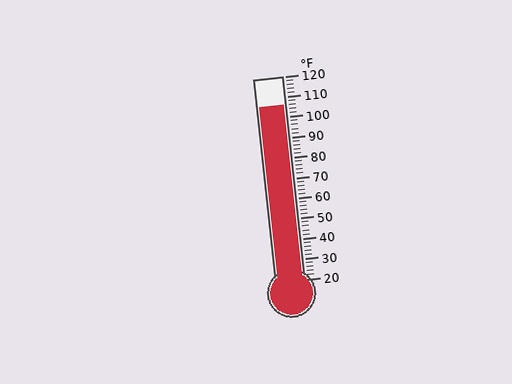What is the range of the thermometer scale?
The thermometer scale ranges from 20°F to 120°F.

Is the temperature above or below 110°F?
The temperature is below 110°F.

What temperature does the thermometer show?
The thermometer shows approximately 106°F.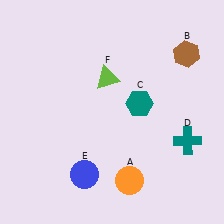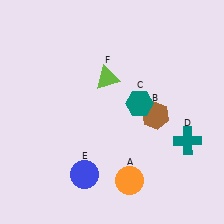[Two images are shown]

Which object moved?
The brown hexagon (B) moved down.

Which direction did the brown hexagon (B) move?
The brown hexagon (B) moved down.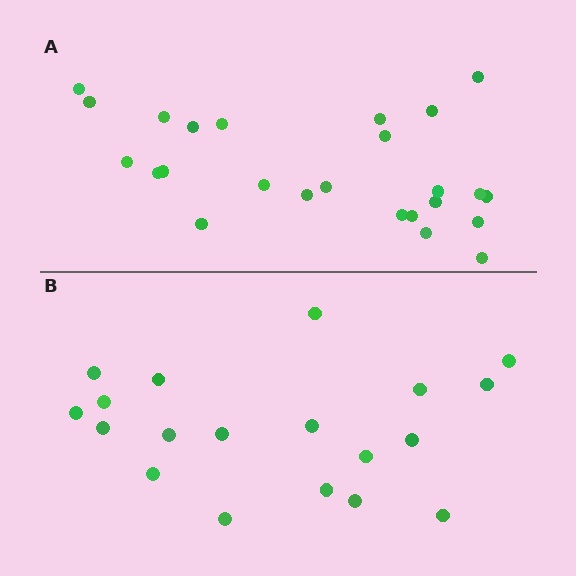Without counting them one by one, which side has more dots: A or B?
Region A (the top region) has more dots.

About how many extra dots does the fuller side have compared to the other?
Region A has about 6 more dots than region B.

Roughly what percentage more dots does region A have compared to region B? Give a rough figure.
About 30% more.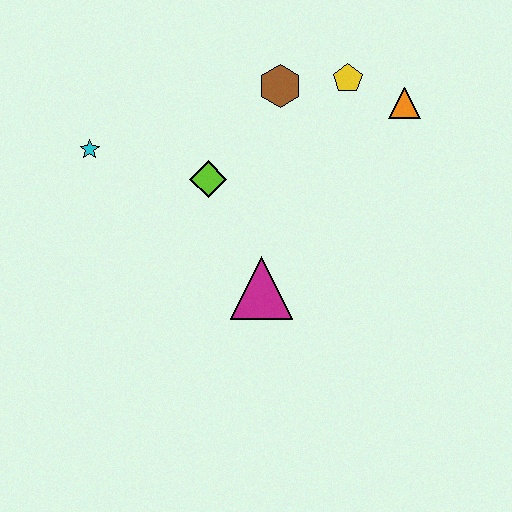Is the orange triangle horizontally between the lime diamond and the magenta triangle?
No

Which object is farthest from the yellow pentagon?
The cyan star is farthest from the yellow pentagon.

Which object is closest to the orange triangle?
The yellow pentagon is closest to the orange triangle.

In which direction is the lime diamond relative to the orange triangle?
The lime diamond is to the left of the orange triangle.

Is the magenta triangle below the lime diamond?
Yes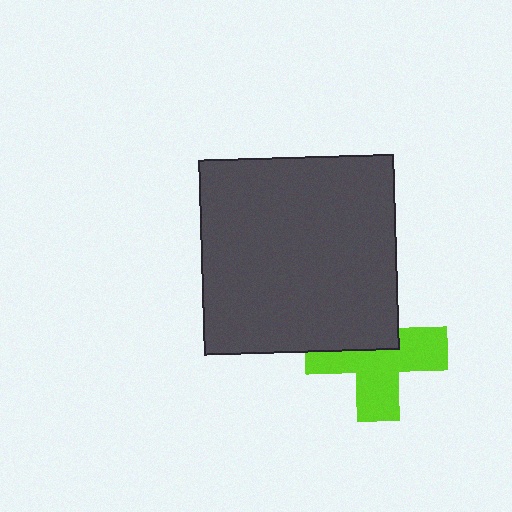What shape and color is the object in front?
The object in front is a dark gray square.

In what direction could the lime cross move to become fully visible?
The lime cross could move down. That would shift it out from behind the dark gray square entirely.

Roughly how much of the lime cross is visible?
About half of it is visible (roughly 60%).